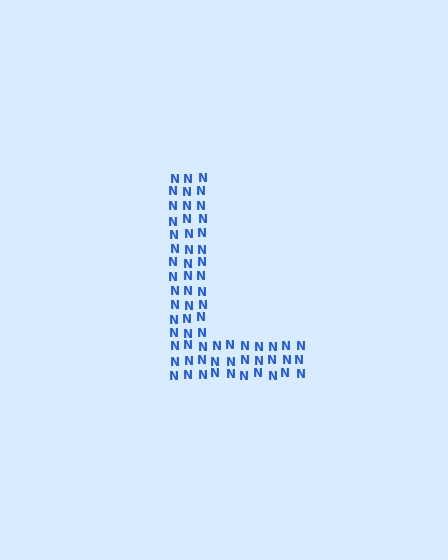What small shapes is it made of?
It is made of small letter N's.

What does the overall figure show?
The overall figure shows the letter L.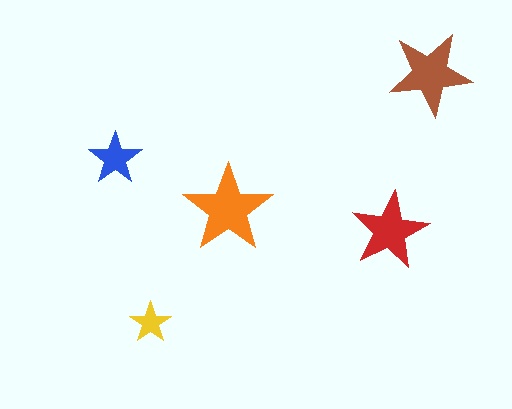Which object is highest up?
The brown star is topmost.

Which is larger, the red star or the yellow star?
The red one.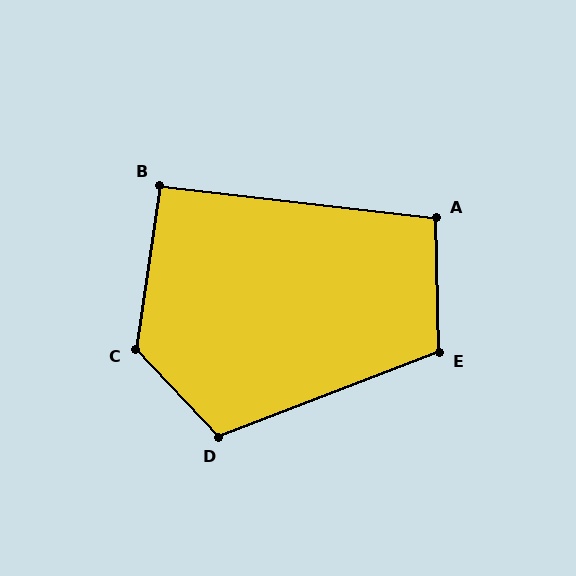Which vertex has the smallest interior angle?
B, at approximately 92 degrees.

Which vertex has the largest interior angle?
C, at approximately 128 degrees.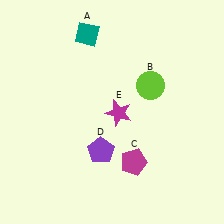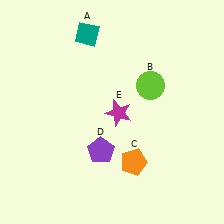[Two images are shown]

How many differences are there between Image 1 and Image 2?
There is 1 difference between the two images.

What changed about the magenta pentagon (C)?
In Image 1, C is magenta. In Image 2, it changed to orange.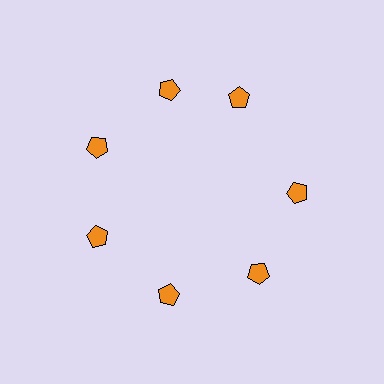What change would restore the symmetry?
The symmetry would be restored by rotating it back into even spacing with its neighbors so that all 7 pentagons sit at equal angles and equal distance from the center.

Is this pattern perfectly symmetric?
No. The 7 orange pentagons are arranged in a ring, but one element near the 1 o'clock position is rotated out of alignment along the ring, breaking the 7-fold rotational symmetry.